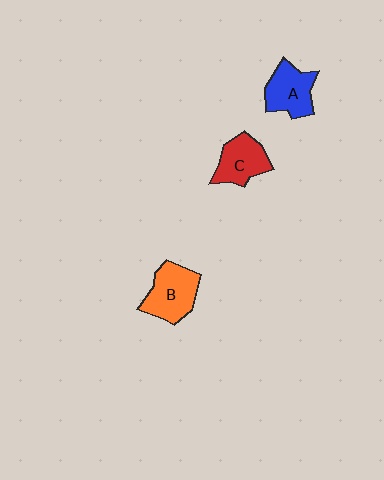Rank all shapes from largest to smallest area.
From largest to smallest: B (orange), A (blue), C (red).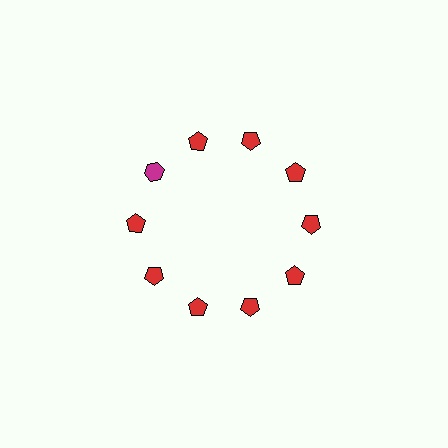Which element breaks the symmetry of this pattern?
The magenta hexagon at roughly the 10 o'clock position breaks the symmetry. All other shapes are red pentagons.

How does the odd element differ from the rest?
It differs in both color (magenta instead of red) and shape (hexagon instead of pentagon).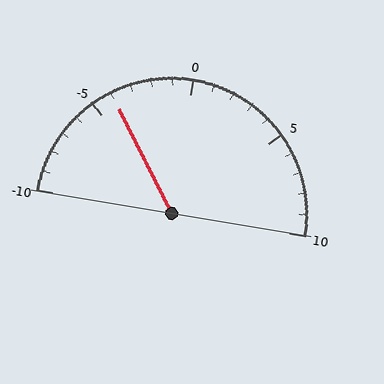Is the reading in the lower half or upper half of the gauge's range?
The reading is in the lower half of the range (-10 to 10).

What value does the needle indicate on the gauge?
The needle indicates approximately -4.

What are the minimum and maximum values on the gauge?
The gauge ranges from -10 to 10.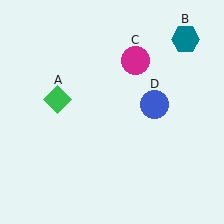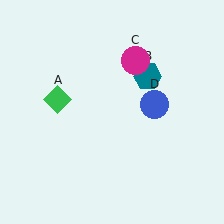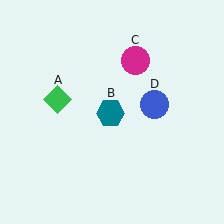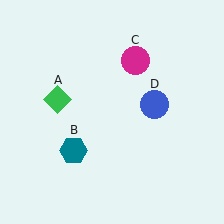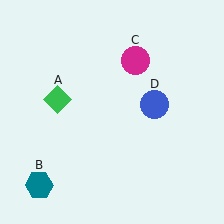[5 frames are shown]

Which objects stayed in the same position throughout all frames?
Green diamond (object A) and magenta circle (object C) and blue circle (object D) remained stationary.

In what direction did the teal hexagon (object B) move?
The teal hexagon (object B) moved down and to the left.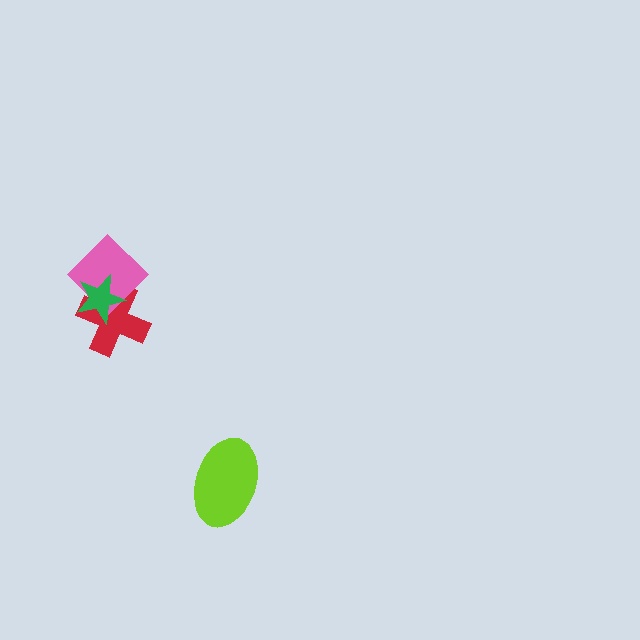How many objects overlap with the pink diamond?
2 objects overlap with the pink diamond.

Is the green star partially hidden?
No, no other shape covers it.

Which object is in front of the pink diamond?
The green star is in front of the pink diamond.